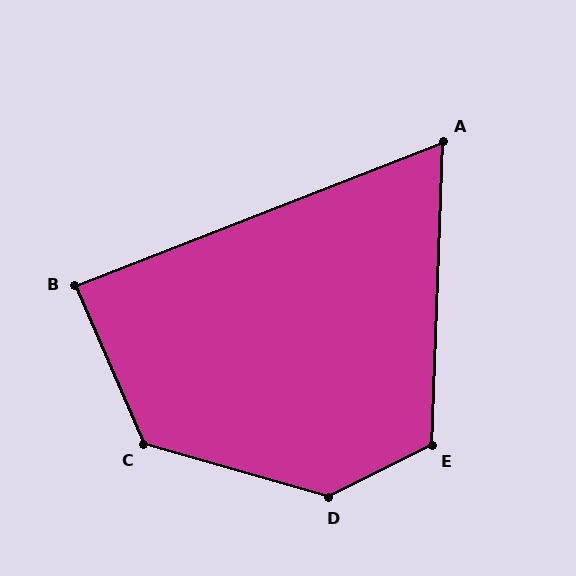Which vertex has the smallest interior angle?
A, at approximately 67 degrees.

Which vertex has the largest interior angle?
D, at approximately 137 degrees.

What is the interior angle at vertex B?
Approximately 88 degrees (approximately right).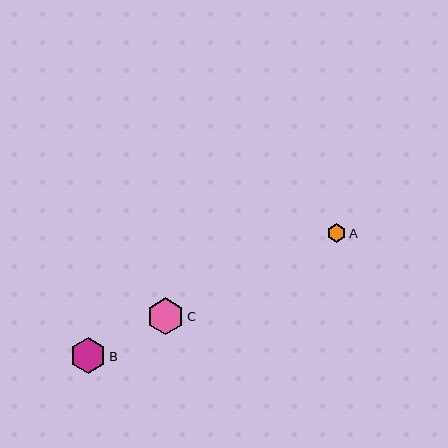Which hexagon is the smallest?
Hexagon A is the smallest with a size of approximately 19 pixels.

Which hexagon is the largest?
Hexagon C is the largest with a size of approximately 37 pixels.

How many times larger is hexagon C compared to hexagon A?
Hexagon C is approximately 2.0 times the size of hexagon A.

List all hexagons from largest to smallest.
From largest to smallest: C, B, A.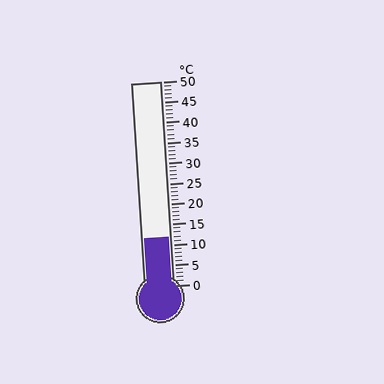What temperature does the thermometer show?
The thermometer shows approximately 12°C.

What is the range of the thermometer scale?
The thermometer scale ranges from 0°C to 50°C.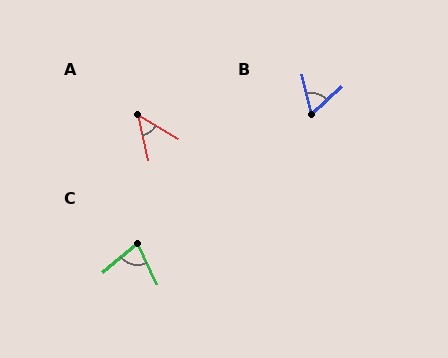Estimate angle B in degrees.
Approximately 60 degrees.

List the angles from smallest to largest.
A (46°), B (60°), C (75°).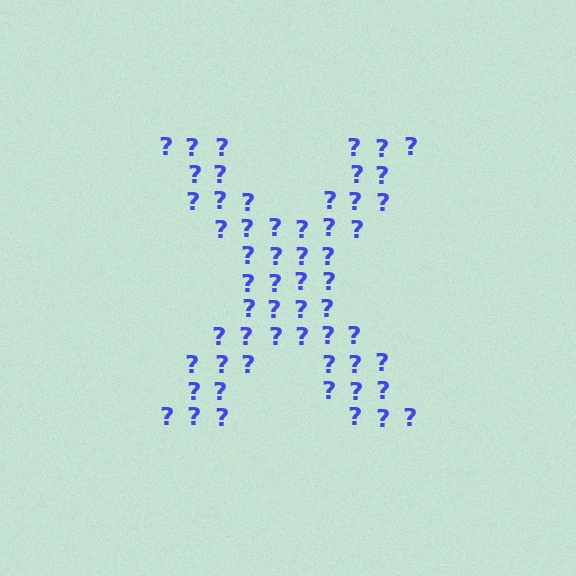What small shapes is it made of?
It is made of small question marks.